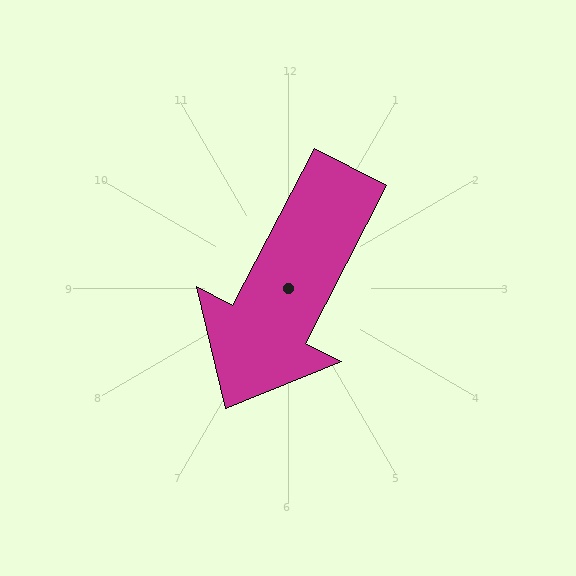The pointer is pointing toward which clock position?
Roughly 7 o'clock.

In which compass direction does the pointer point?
Southwest.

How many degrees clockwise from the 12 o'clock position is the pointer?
Approximately 207 degrees.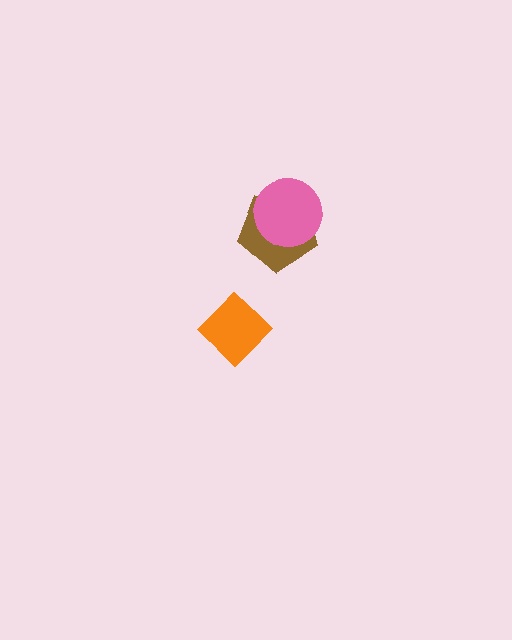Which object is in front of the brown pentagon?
The pink circle is in front of the brown pentagon.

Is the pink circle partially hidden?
No, no other shape covers it.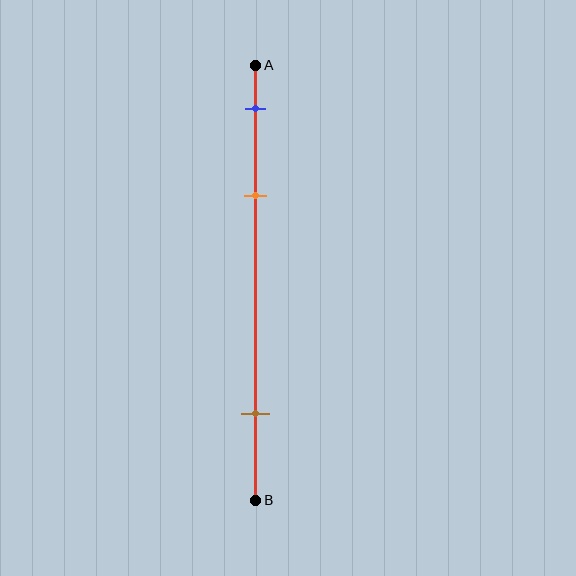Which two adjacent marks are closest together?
The blue and orange marks are the closest adjacent pair.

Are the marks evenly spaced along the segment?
No, the marks are not evenly spaced.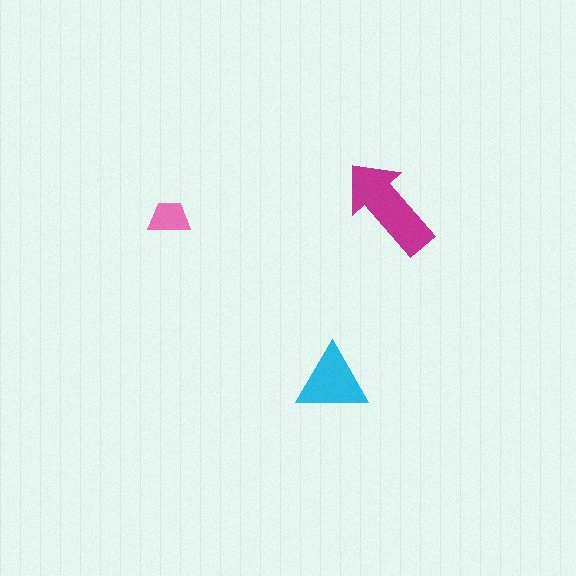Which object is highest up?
The magenta arrow is topmost.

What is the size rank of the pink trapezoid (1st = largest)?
3rd.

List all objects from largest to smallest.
The magenta arrow, the cyan triangle, the pink trapezoid.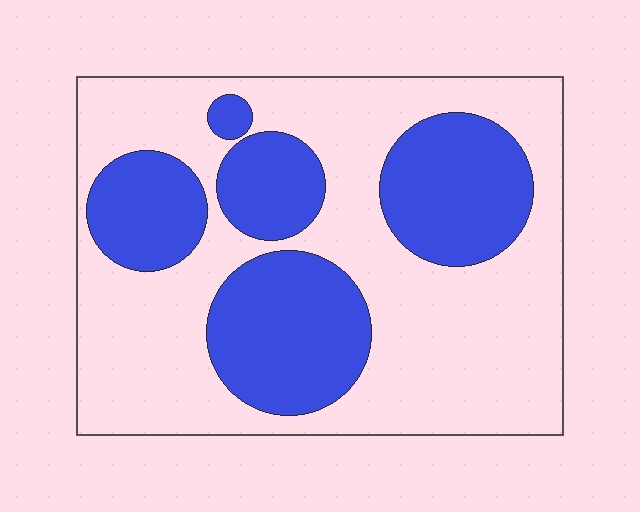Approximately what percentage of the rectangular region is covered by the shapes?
Approximately 35%.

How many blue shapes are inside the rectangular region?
5.